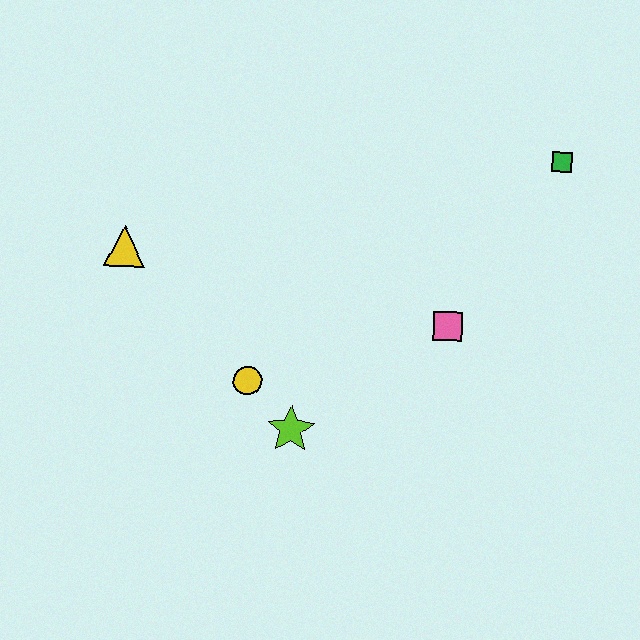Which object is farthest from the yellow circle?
The green square is farthest from the yellow circle.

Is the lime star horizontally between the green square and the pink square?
No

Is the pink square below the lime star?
No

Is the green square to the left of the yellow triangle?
No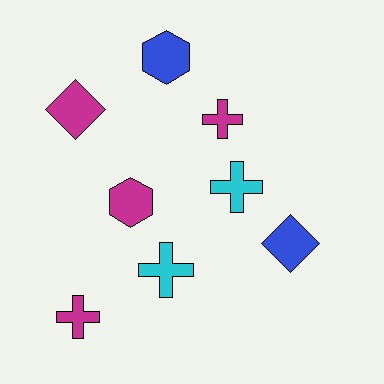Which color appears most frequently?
Magenta, with 4 objects.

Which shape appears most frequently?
Cross, with 4 objects.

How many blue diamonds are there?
There is 1 blue diamond.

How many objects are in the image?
There are 8 objects.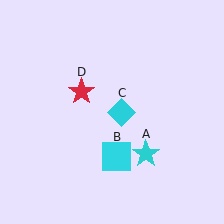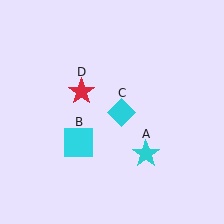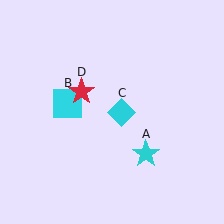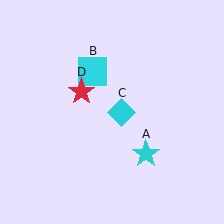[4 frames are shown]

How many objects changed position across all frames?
1 object changed position: cyan square (object B).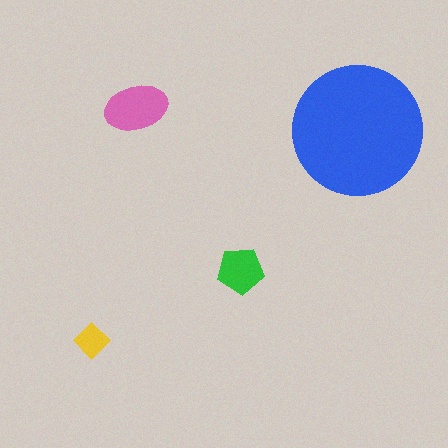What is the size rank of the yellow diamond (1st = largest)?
4th.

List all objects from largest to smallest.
The blue circle, the pink ellipse, the green pentagon, the yellow diamond.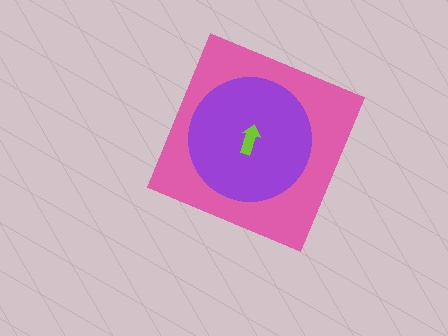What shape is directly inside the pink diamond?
The purple circle.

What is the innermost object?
The lime arrow.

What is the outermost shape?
The pink diamond.